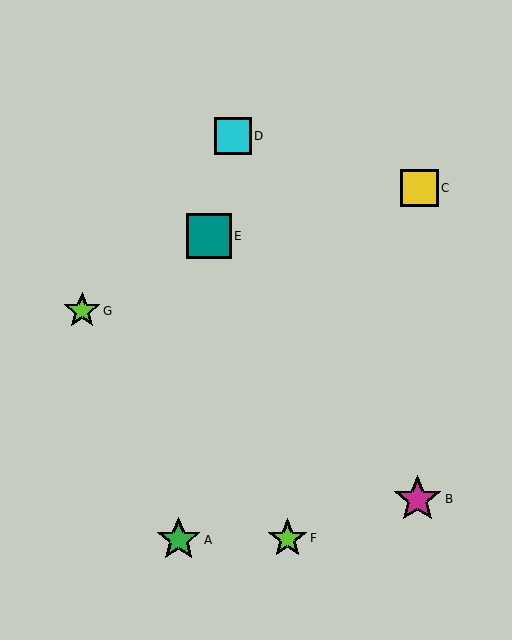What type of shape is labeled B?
Shape B is a magenta star.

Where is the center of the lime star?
The center of the lime star is at (82, 311).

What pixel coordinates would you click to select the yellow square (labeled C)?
Click at (420, 188) to select the yellow square C.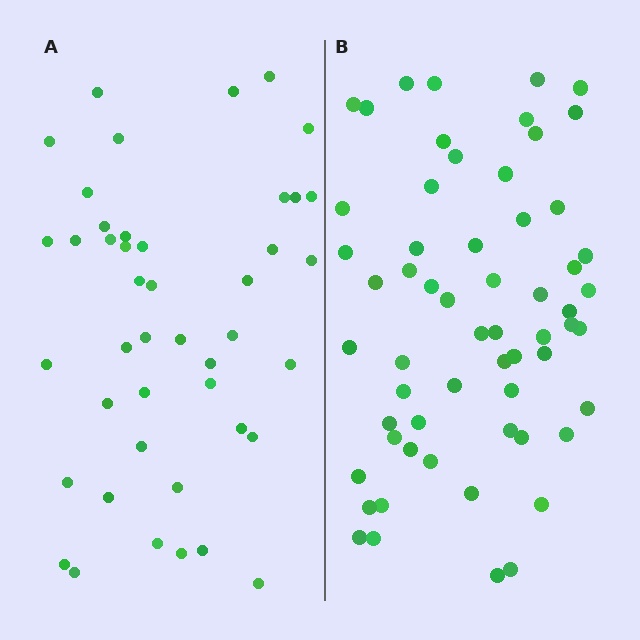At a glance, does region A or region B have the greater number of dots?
Region B (the right region) has more dots.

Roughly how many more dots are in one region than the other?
Region B has approximately 15 more dots than region A.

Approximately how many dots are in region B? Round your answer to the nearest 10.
About 60 dots.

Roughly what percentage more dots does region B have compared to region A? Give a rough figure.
About 35% more.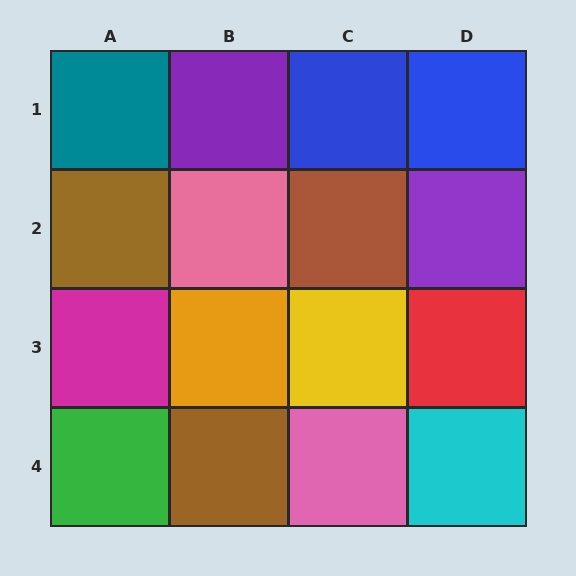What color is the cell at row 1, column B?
Purple.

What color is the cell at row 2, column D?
Purple.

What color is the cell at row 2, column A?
Brown.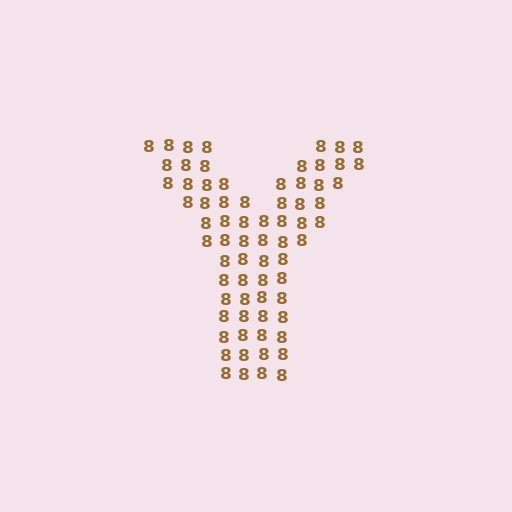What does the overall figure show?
The overall figure shows the letter Y.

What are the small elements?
The small elements are digit 8's.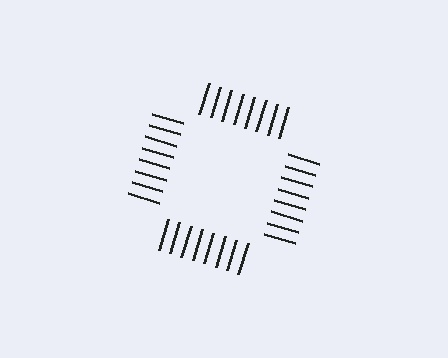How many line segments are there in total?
32 — 8 along each of the 4 edges.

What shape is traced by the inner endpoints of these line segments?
An illusory square — the line segments terminate on its edges but no continuous stroke is drawn.